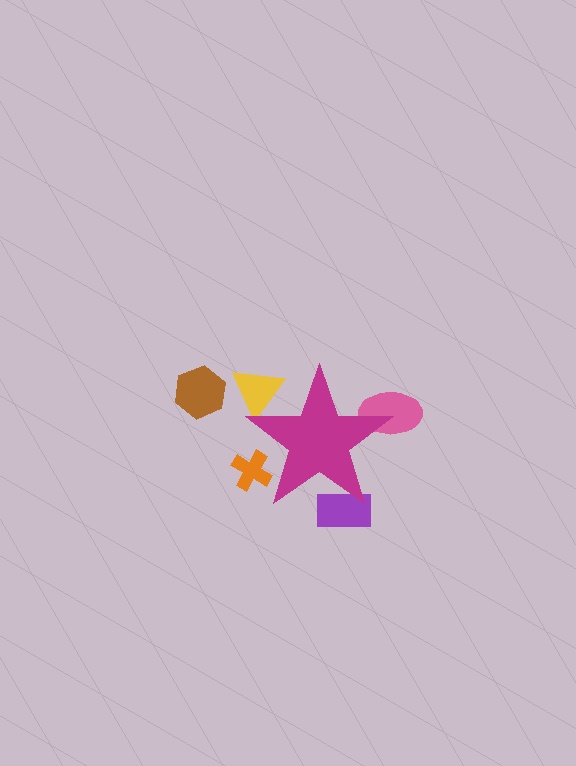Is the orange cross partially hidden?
Yes, the orange cross is partially hidden behind the magenta star.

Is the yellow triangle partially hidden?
Yes, the yellow triangle is partially hidden behind the magenta star.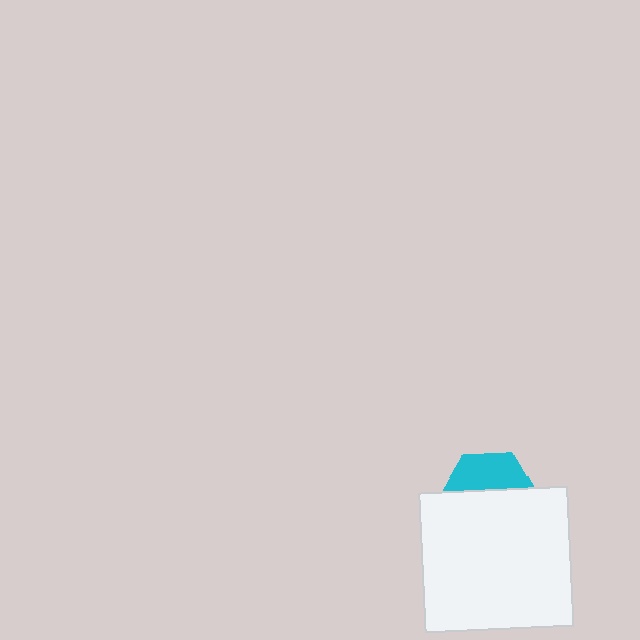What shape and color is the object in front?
The object in front is a white rectangle.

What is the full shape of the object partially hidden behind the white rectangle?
The partially hidden object is a cyan hexagon.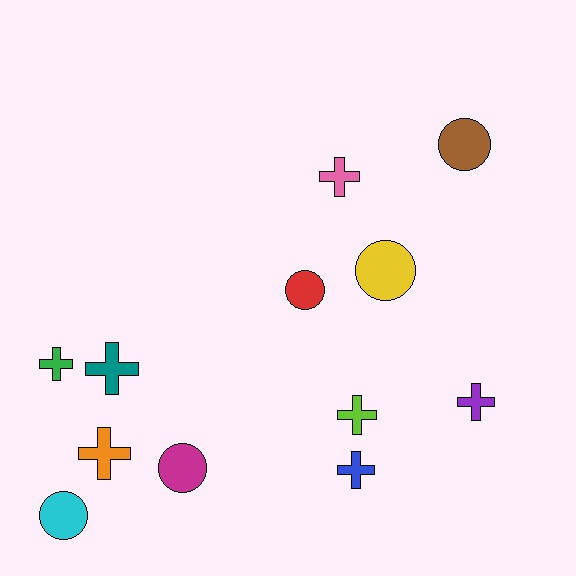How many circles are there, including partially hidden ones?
There are 5 circles.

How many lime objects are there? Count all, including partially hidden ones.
There is 1 lime object.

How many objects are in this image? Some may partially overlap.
There are 12 objects.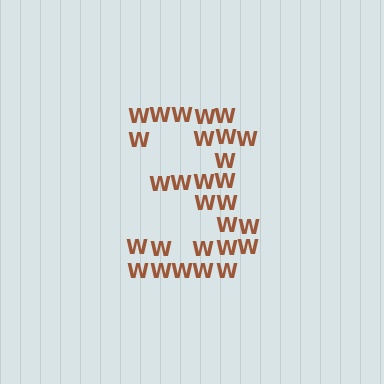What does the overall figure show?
The overall figure shows the digit 3.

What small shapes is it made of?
It is made of small letter W's.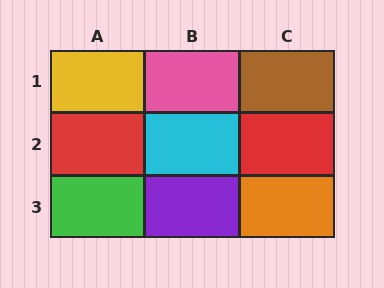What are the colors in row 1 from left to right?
Yellow, pink, brown.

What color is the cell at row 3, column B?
Purple.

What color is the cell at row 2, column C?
Red.